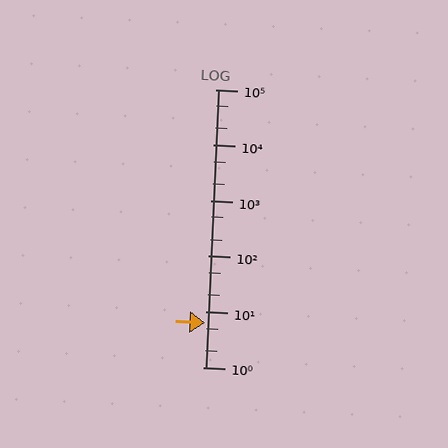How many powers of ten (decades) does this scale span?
The scale spans 5 decades, from 1 to 100000.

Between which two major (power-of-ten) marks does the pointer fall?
The pointer is between 1 and 10.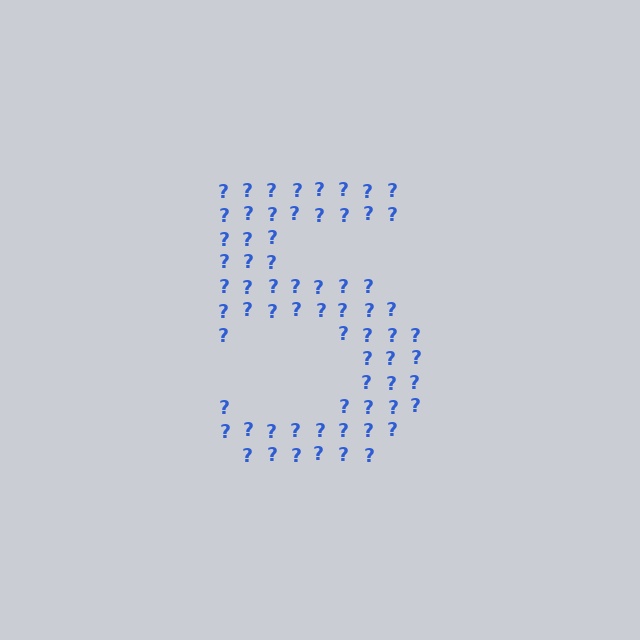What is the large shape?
The large shape is the digit 5.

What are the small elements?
The small elements are question marks.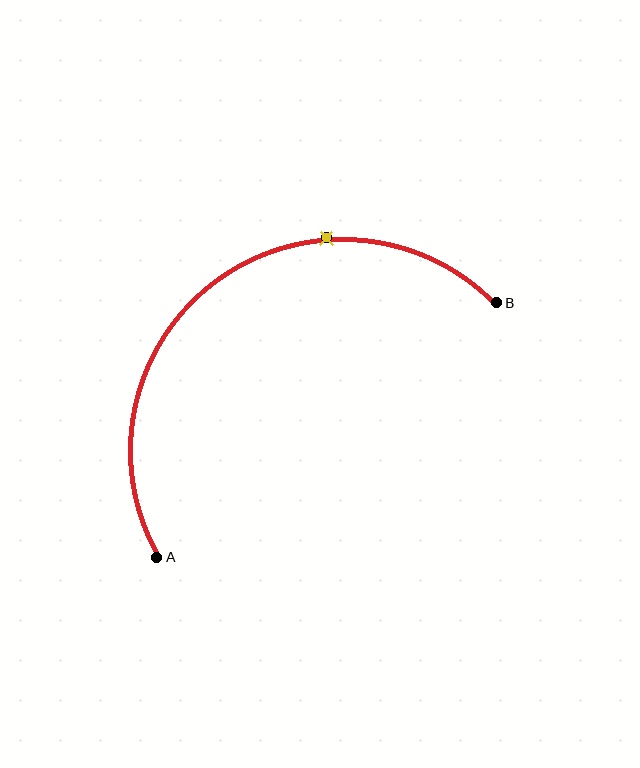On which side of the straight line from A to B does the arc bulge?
The arc bulges above and to the left of the straight line connecting A and B.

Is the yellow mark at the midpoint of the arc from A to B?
No. The yellow mark lies on the arc but is closer to endpoint B. The arc midpoint would be at the point on the curve equidistant along the arc from both A and B.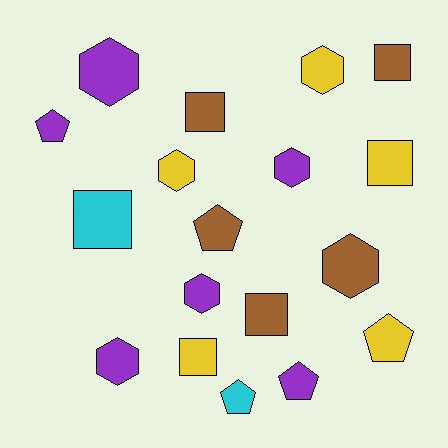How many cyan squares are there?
There is 1 cyan square.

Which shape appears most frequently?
Hexagon, with 7 objects.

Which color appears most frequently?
Purple, with 6 objects.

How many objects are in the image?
There are 18 objects.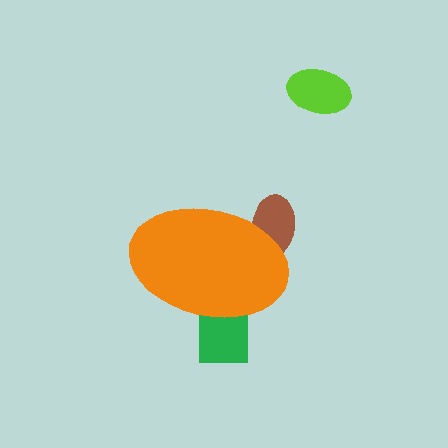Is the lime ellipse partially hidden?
No, the lime ellipse is fully visible.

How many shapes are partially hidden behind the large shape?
2 shapes are partially hidden.